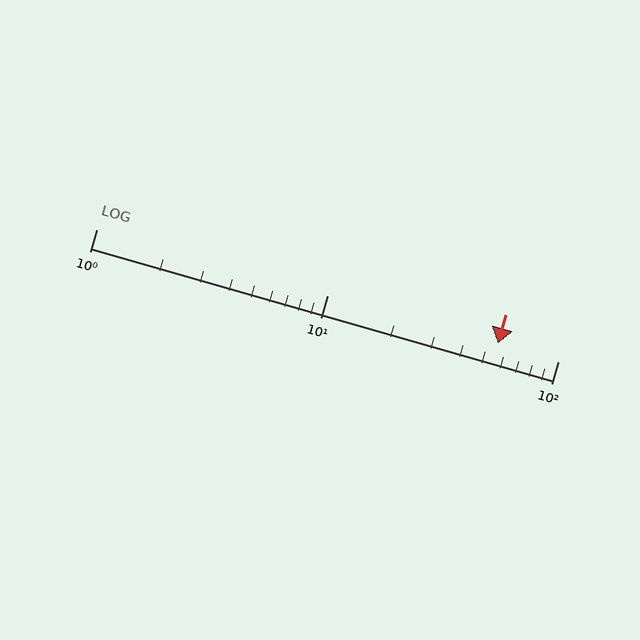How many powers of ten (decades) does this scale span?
The scale spans 2 decades, from 1 to 100.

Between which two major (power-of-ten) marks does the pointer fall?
The pointer is between 10 and 100.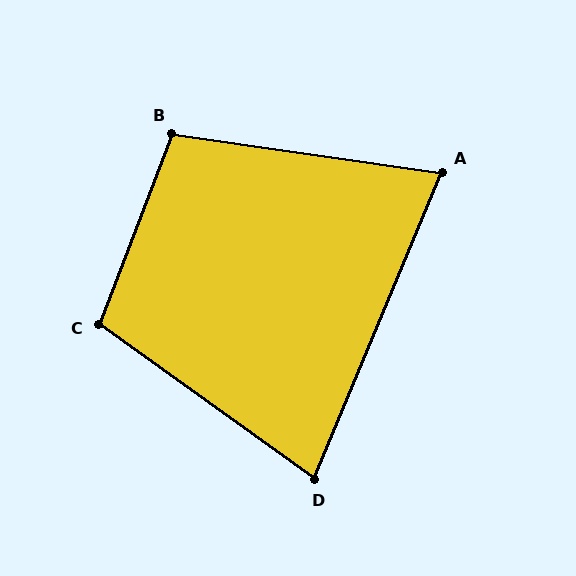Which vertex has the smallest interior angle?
A, at approximately 76 degrees.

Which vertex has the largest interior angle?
C, at approximately 104 degrees.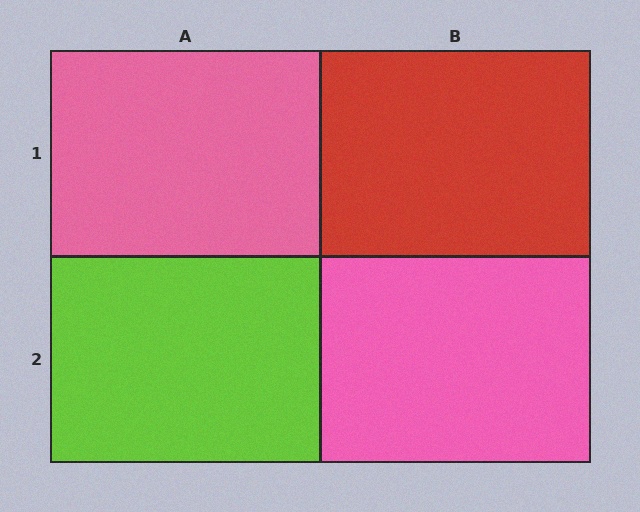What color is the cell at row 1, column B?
Red.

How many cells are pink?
2 cells are pink.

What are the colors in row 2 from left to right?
Lime, pink.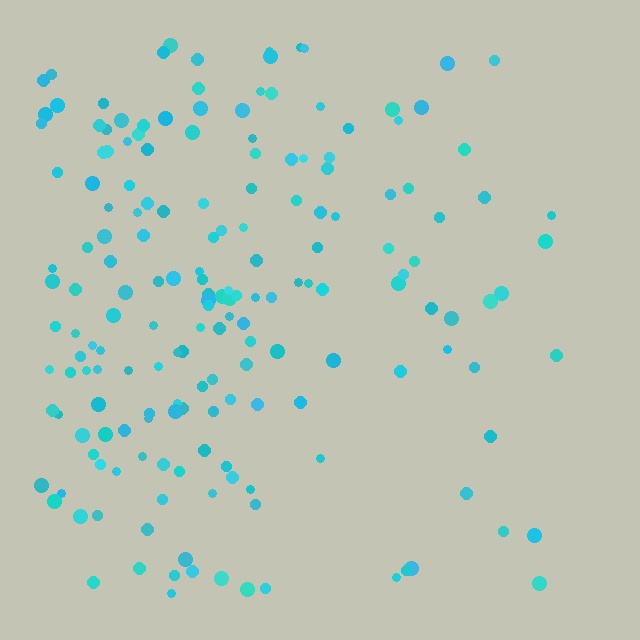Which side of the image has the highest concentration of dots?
The left.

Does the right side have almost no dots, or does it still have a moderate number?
Still a moderate number, just noticeably fewer than the left.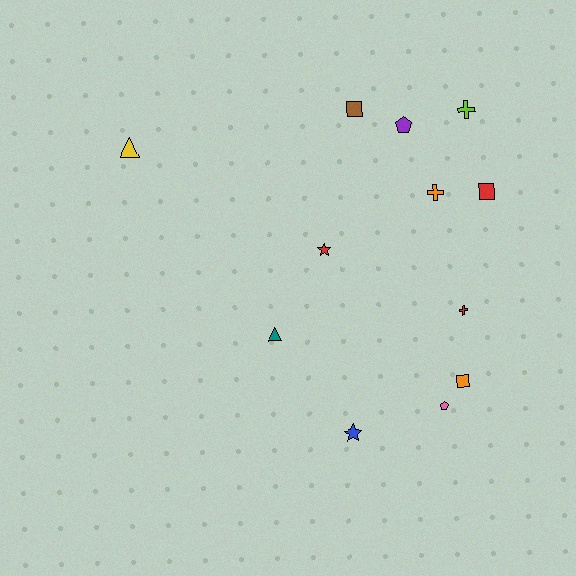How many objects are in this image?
There are 12 objects.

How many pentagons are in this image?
There are 2 pentagons.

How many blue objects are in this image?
There is 1 blue object.